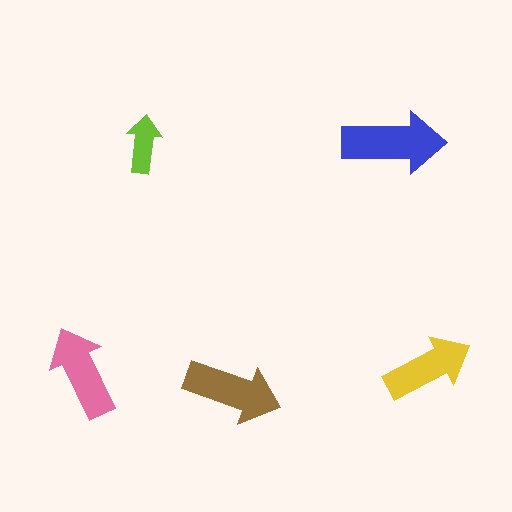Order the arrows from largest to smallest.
the blue one, the brown one, the pink one, the yellow one, the lime one.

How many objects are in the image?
There are 5 objects in the image.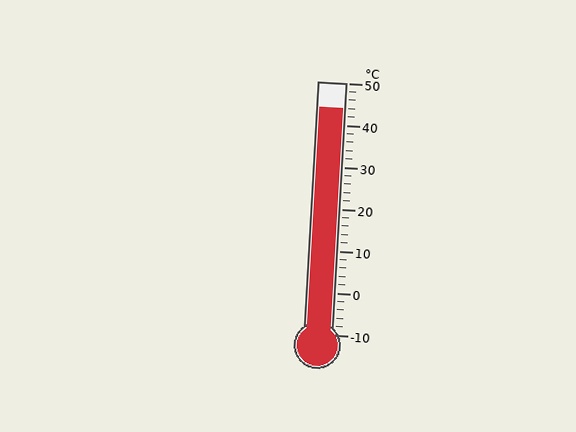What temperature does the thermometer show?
The thermometer shows approximately 44°C.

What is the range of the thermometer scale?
The thermometer scale ranges from -10°C to 50°C.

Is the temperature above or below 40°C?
The temperature is above 40°C.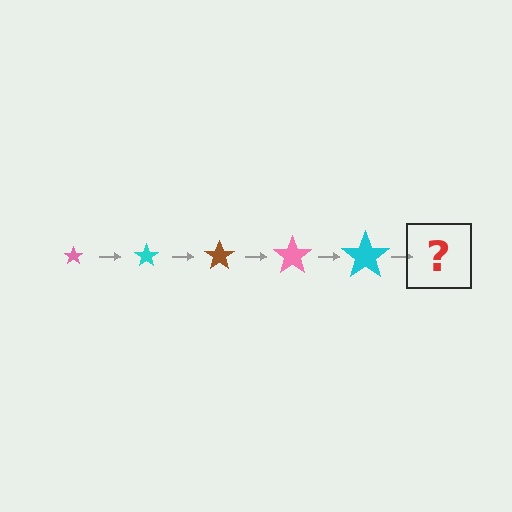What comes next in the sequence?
The next element should be a brown star, larger than the previous one.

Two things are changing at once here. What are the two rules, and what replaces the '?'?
The two rules are that the star grows larger each step and the color cycles through pink, cyan, and brown. The '?' should be a brown star, larger than the previous one.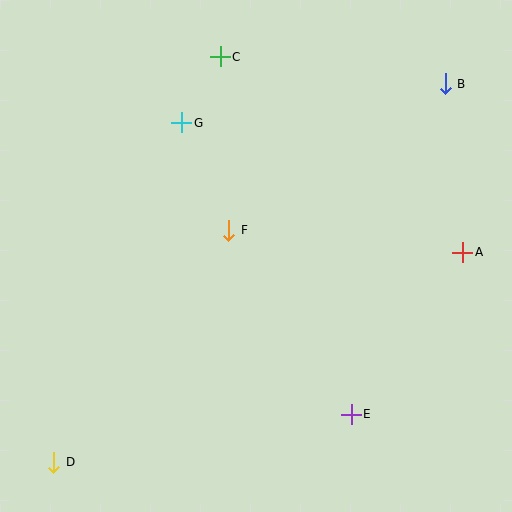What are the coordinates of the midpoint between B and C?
The midpoint between B and C is at (333, 70).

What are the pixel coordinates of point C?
Point C is at (220, 57).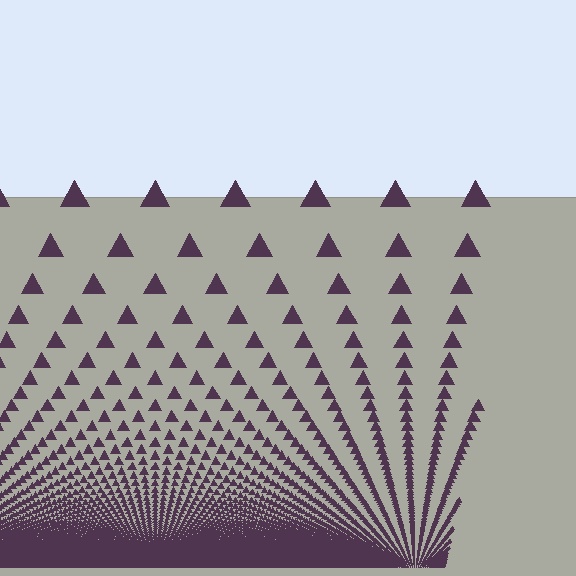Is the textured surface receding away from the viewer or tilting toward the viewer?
The surface appears to tilt toward the viewer. Texture elements get larger and sparser toward the top.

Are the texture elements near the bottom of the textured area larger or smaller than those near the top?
Smaller. The gradient is inverted — elements near the bottom are smaller and denser.